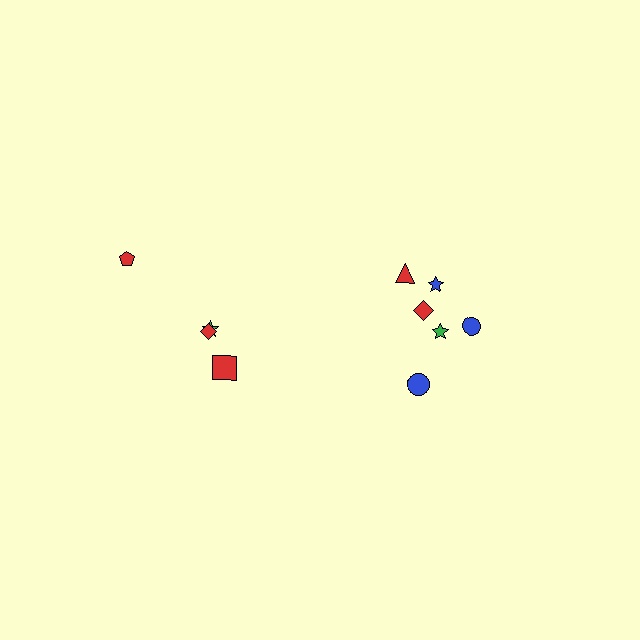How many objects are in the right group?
There are 6 objects.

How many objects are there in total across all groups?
There are 10 objects.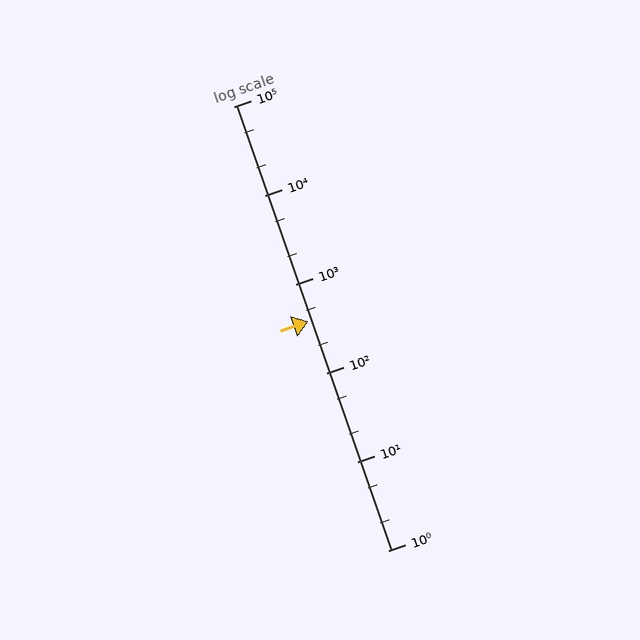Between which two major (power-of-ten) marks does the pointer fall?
The pointer is between 100 and 1000.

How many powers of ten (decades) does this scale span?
The scale spans 5 decades, from 1 to 100000.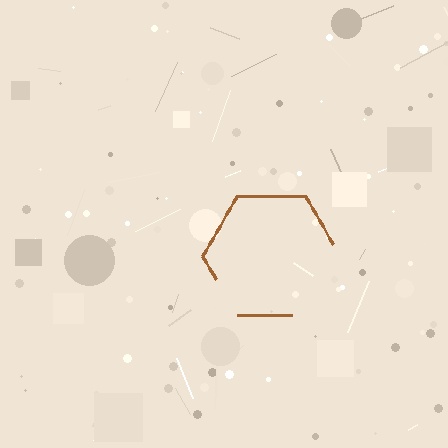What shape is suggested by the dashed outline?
The dashed outline suggests a hexagon.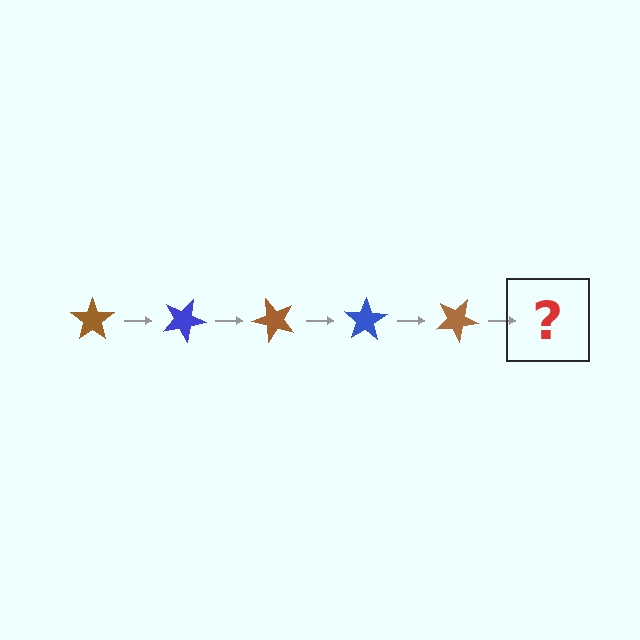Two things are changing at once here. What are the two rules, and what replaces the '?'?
The two rules are that it rotates 25 degrees each step and the color cycles through brown and blue. The '?' should be a blue star, rotated 125 degrees from the start.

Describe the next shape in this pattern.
It should be a blue star, rotated 125 degrees from the start.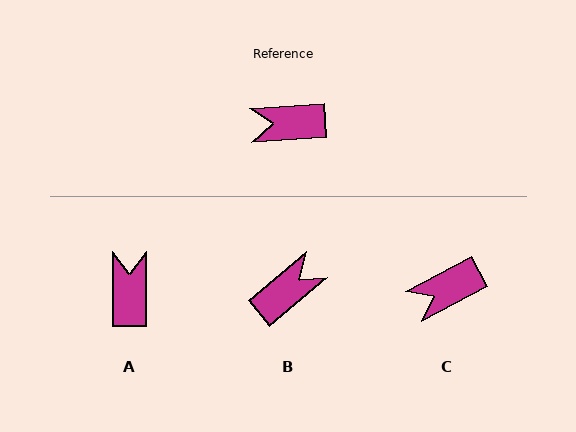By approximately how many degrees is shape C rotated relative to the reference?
Approximately 25 degrees counter-clockwise.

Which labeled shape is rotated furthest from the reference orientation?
B, about 144 degrees away.